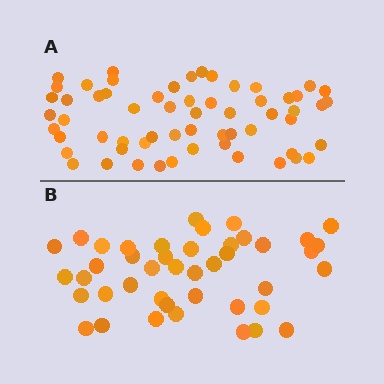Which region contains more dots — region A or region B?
Region A (the top region) has more dots.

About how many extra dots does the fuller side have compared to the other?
Region A has approximately 15 more dots than region B.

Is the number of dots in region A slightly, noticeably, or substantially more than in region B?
Region A has noticeably more, but not dramatically so. The ratio is roughly 1.4 to 1.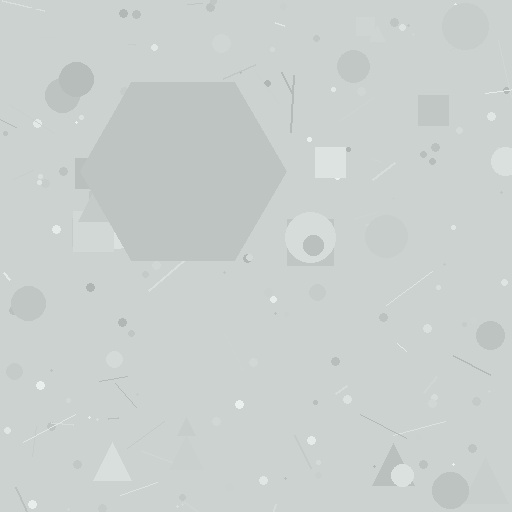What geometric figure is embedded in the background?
A hexagon is embedded in the background.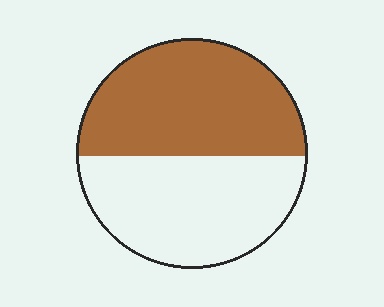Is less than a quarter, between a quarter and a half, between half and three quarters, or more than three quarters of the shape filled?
Between half and three quarters.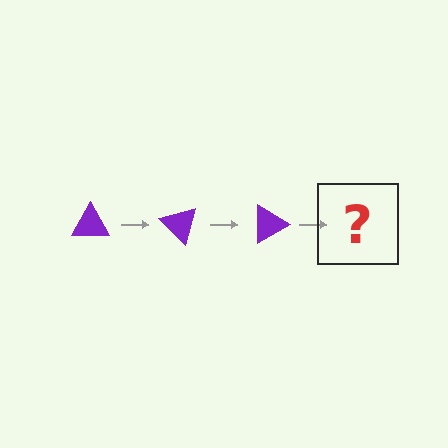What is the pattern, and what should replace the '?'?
The pattern is that the triangle rotates 45 degrees each step. The '?' should be a purple triangle rotated 135 degrees.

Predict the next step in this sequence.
The next step is a purple triangle rotated 135 degrees.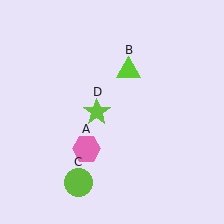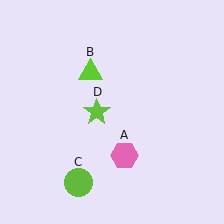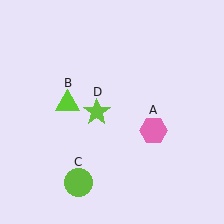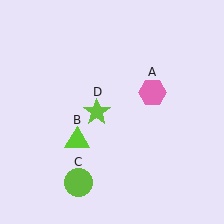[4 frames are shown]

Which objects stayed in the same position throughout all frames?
Lime circle (object C) and lime star (object D) remained stationary.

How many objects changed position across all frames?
2 objects changed position: pink hexagon (object A), lime triangle (object B).